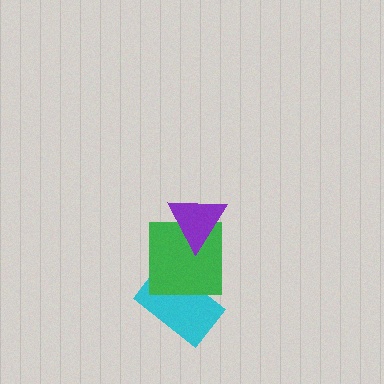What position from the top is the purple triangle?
The purple triangle is 1st from the top.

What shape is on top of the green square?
The purple triangle is on top of the green square.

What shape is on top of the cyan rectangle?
The green square is on top of the cyan rectangle.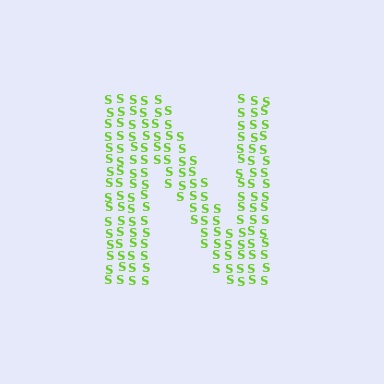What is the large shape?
The large shape is the letter N.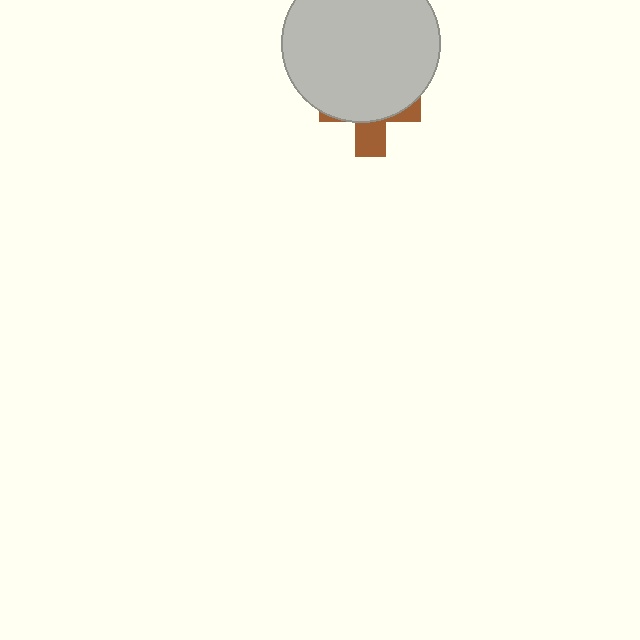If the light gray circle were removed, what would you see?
You would see the complete brown cross.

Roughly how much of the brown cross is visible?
A small part of it is visible (roughly 31%).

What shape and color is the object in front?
The object in front is a light gray circle.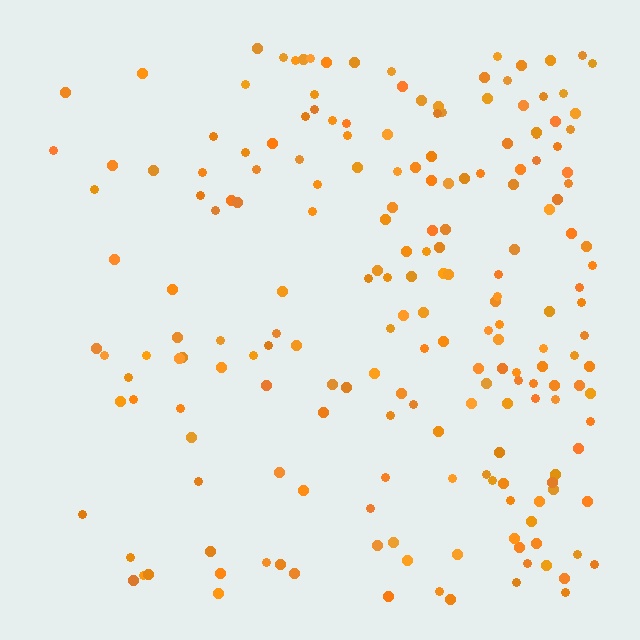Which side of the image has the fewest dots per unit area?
The left.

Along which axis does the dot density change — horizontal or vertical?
Horizontal.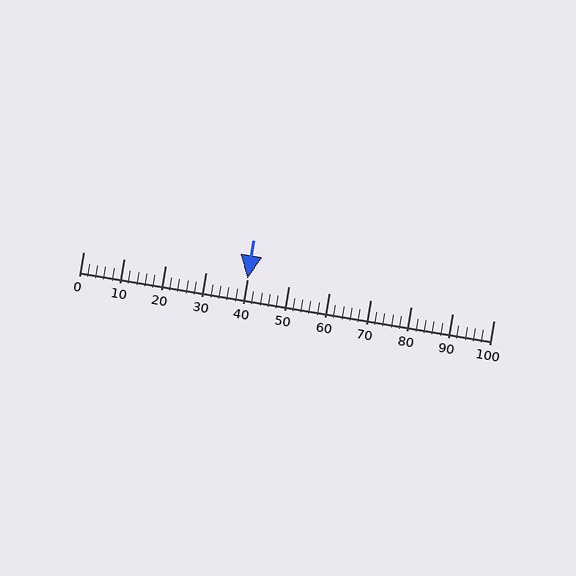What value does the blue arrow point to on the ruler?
The blue arrow points to approximately 40.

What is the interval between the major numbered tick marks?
The major tick marks are spaced 10 units apart.